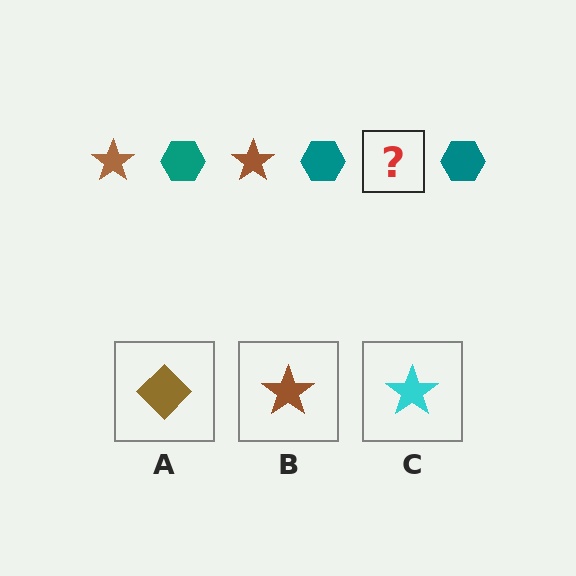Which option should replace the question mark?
Option B.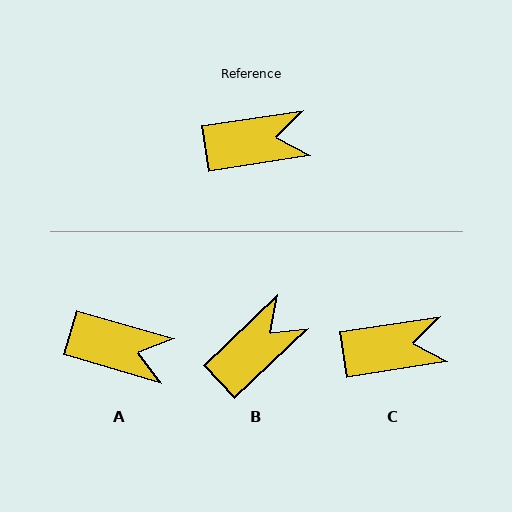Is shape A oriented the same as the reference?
No, it is off by about 25 degrees.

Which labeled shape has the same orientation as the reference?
C.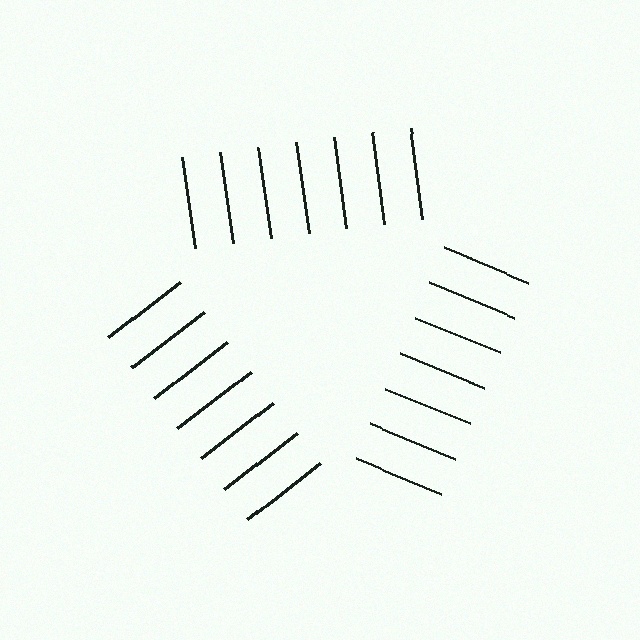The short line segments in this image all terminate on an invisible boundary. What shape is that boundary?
An illusory triangle — the line segments terminate on its edges but no continuous stroke is drawn.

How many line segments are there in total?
21 — 7 along each of the 3 edges.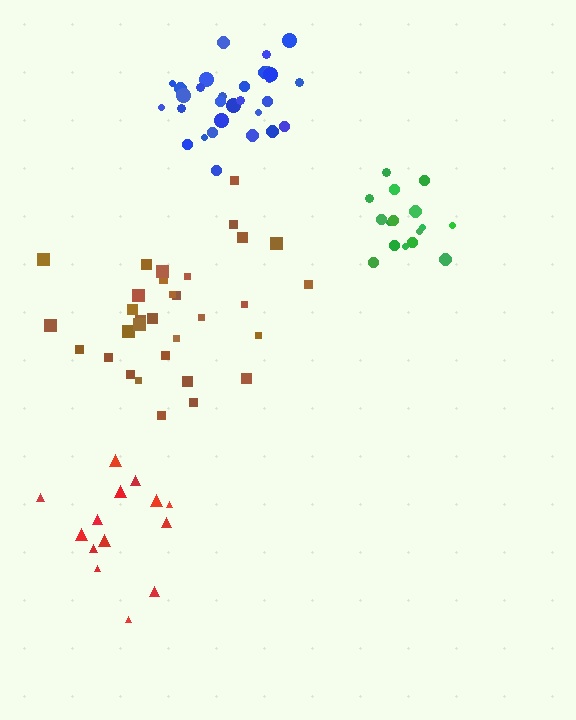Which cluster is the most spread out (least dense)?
Brown.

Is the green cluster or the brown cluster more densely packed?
Green.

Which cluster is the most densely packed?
Blue.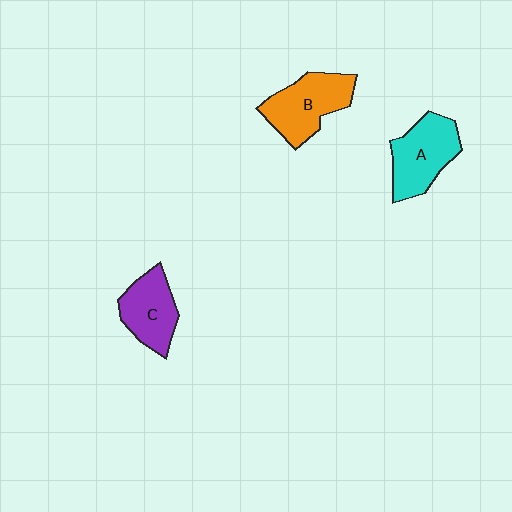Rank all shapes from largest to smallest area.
From largest to smallest: B (orange), A (cyan), C (purple).